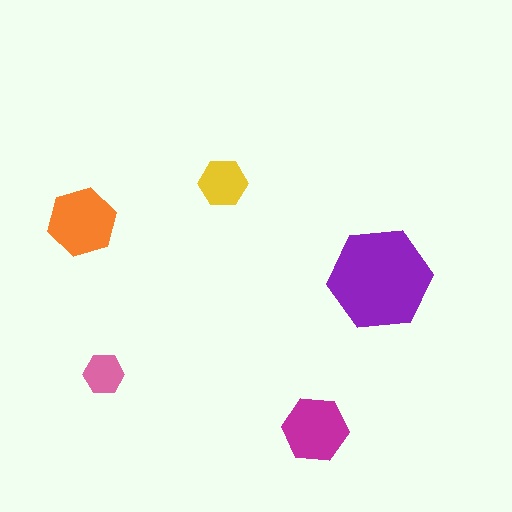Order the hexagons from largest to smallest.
the purple one, the orange one, the magenta one, the yellow one, the pink one.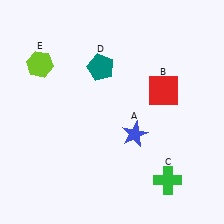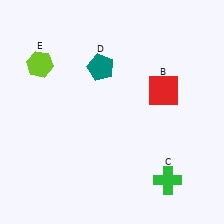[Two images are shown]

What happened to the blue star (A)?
The blue star (A) was removed in Image 2. It was in the bottom-right area of Image 1.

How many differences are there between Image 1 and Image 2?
There is 1 difference between the two images.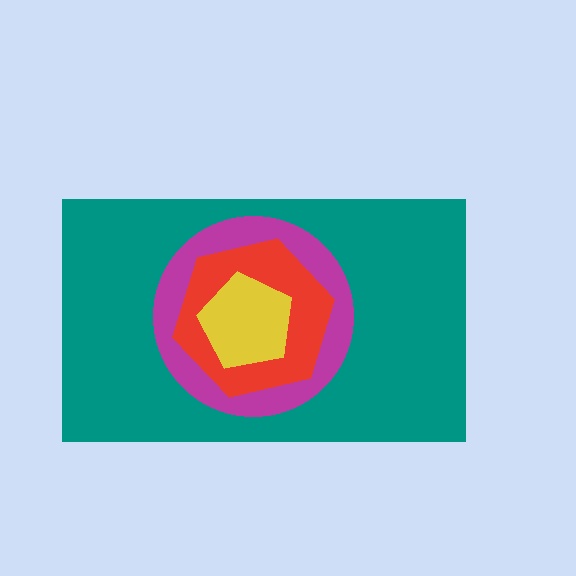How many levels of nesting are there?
4.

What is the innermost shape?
The yellow pentagon.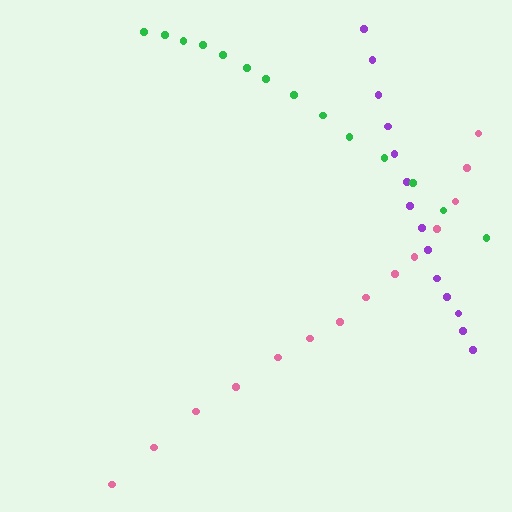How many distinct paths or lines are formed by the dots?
There are 3 distinct paths.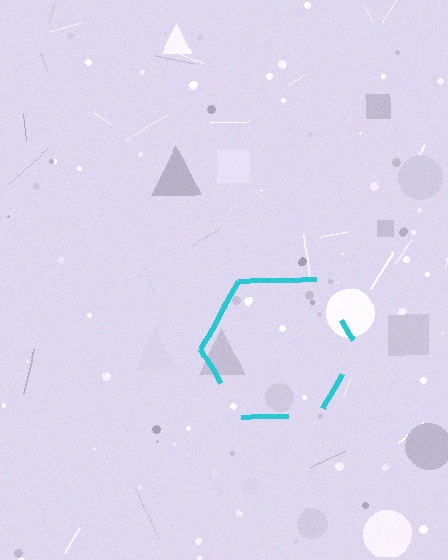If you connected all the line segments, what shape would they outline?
They would outline a hexagon.